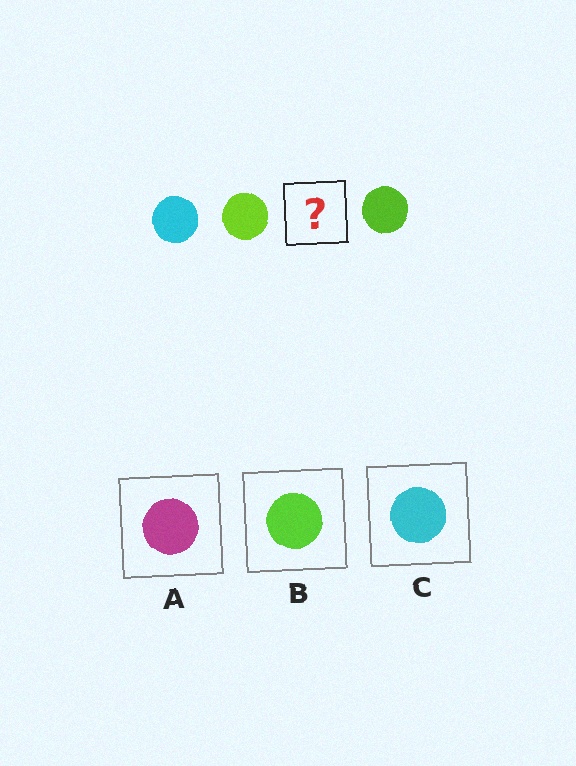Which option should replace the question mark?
Option C.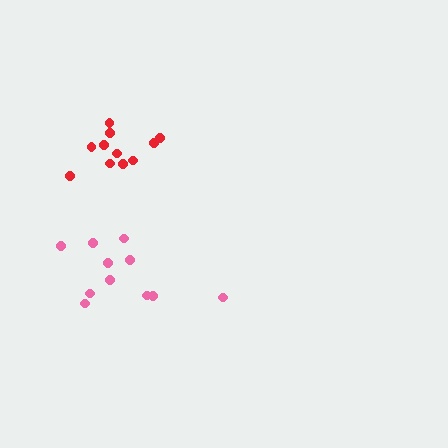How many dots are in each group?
Group 1: 11 dots, Group 2: 11 dots (22 total).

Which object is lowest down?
The pink cluster is bottommost.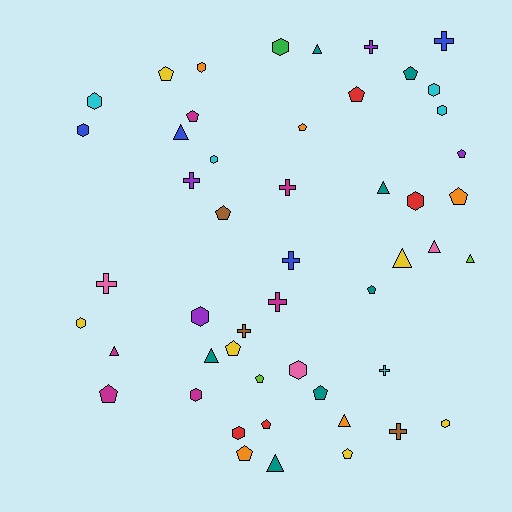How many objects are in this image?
There are 50 objects.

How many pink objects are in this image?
There are 3 pink objects.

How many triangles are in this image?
There are 10 triangles.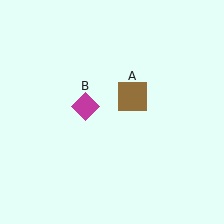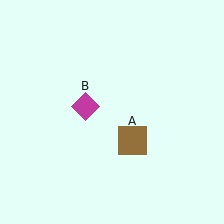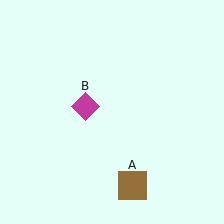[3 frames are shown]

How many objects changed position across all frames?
1 object changed position: brown square (object A).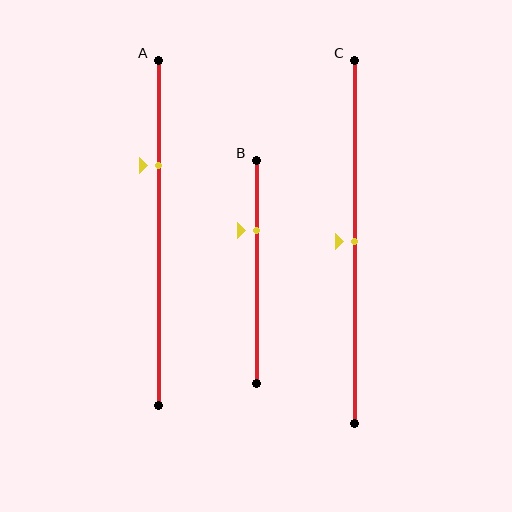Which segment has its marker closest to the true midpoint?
Segment C has its marker closest to the true midpoint.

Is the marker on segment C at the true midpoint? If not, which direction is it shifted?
Yes, the marker on segment C is at the true midpoint.